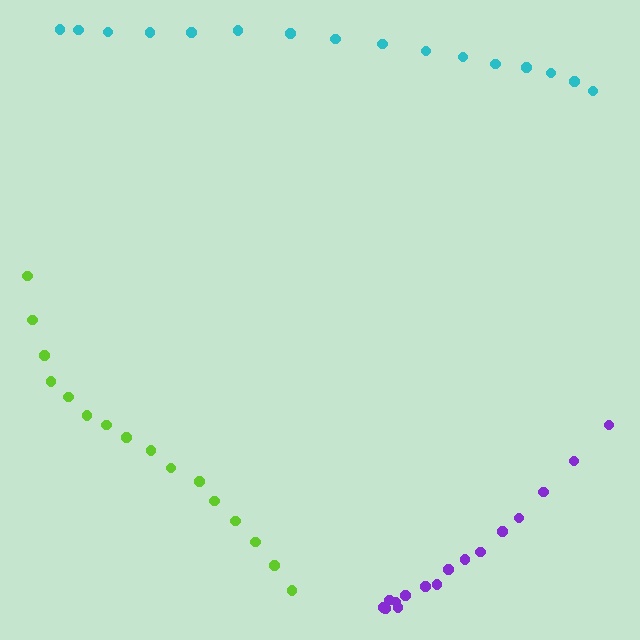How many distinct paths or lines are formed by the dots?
There are 3 distinct paths.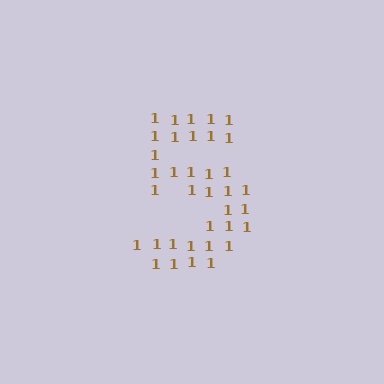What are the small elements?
The small elements are digit 1's.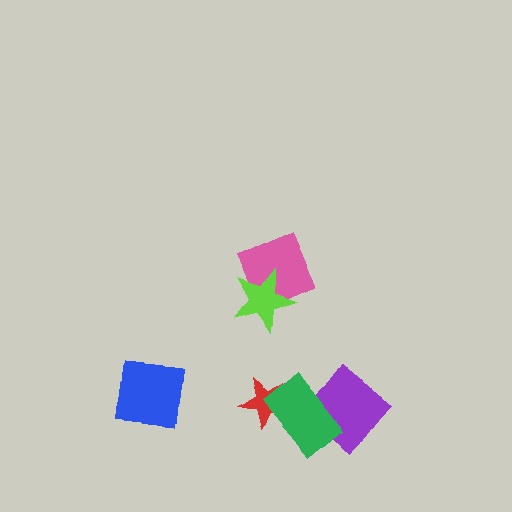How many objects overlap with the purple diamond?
1 object overlaps with the purple diamond.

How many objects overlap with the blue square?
0 objects overlap with the blue square.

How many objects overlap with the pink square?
1 object overlaps with the pink square.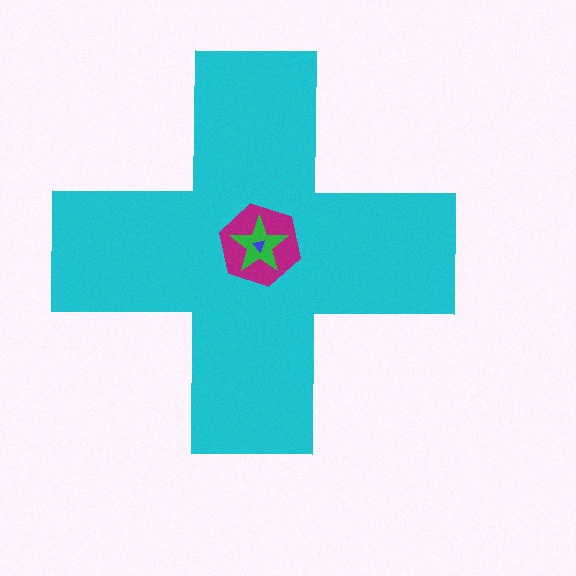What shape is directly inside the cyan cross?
The magenta hexagon.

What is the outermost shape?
The cyan cross.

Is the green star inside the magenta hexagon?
Yes.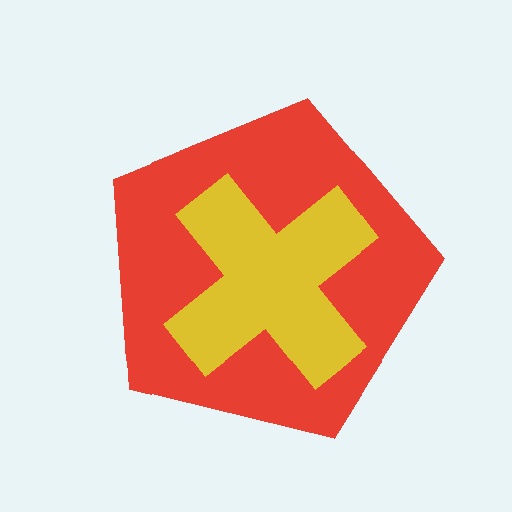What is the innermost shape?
The yellow cross.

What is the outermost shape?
The red pentagon.